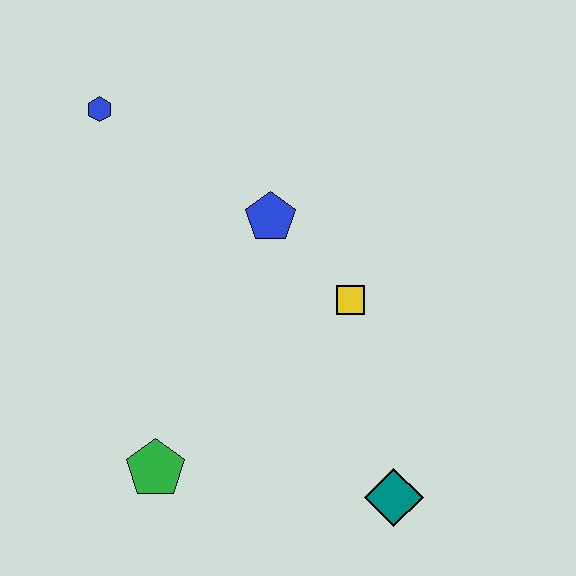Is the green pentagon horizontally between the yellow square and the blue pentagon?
No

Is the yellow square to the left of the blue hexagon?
No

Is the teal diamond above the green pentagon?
No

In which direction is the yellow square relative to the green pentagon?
The yellow square is to the right of the green pentagon.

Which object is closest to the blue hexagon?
The blue pentagon is closest to the blue hexagon.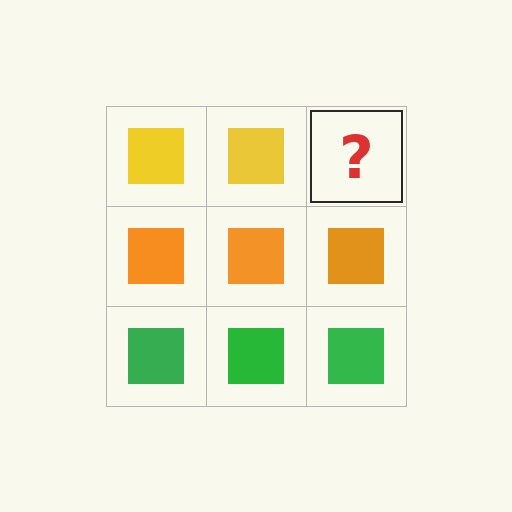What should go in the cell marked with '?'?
The missing cell should contain a yellow square.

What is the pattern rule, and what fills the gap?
The rule is that each row has a consistent color. The gap should be filled with a yellow square.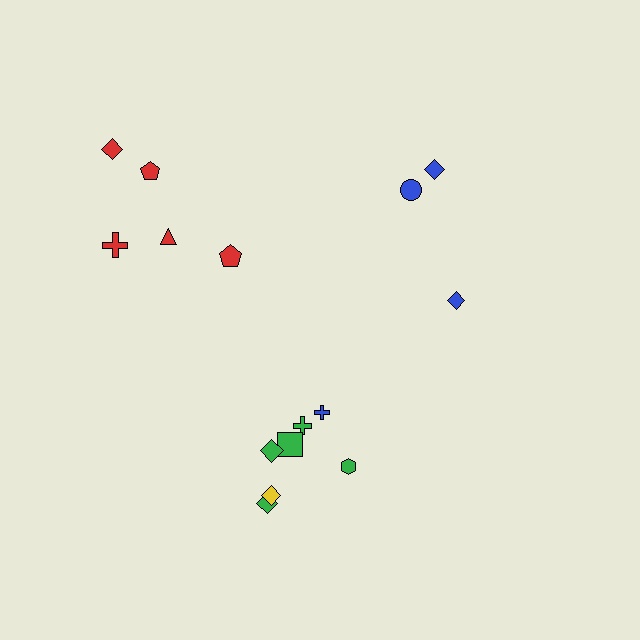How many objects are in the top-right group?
There are 3 objects.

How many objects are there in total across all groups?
There are 15 objects.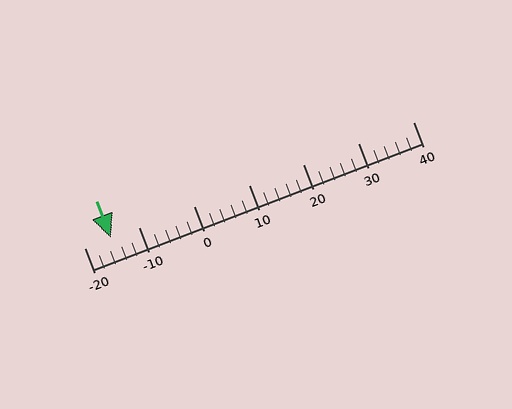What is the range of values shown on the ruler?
The ruler shows values from -20 to 40.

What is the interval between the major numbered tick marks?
The major tick marks are spaced 10 units apart.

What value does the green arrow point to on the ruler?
The green arrow points to approximately -15.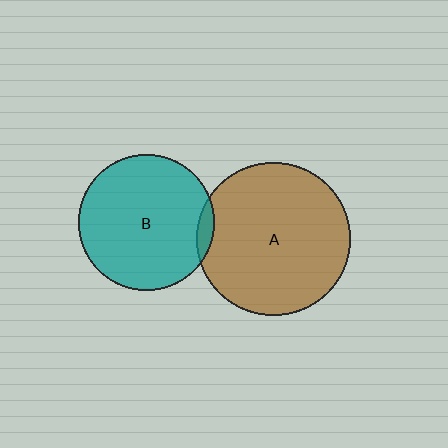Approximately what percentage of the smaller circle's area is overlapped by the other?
Approximately 5%.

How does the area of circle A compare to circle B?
Approximately 1.3 times.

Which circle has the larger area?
Circle A (brown).